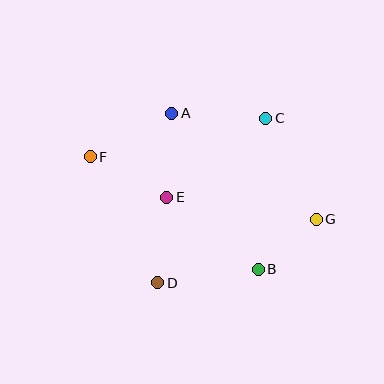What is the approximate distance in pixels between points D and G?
The distance between D and G is approximately 171 pixels.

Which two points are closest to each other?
Points B and G are closest to each other.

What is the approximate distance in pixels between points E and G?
The distance between E and G is approximately 151 pixels.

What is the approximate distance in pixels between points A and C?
The distance between A and C is approximately 94 pixels.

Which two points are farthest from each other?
Points F and G are farthest from each other.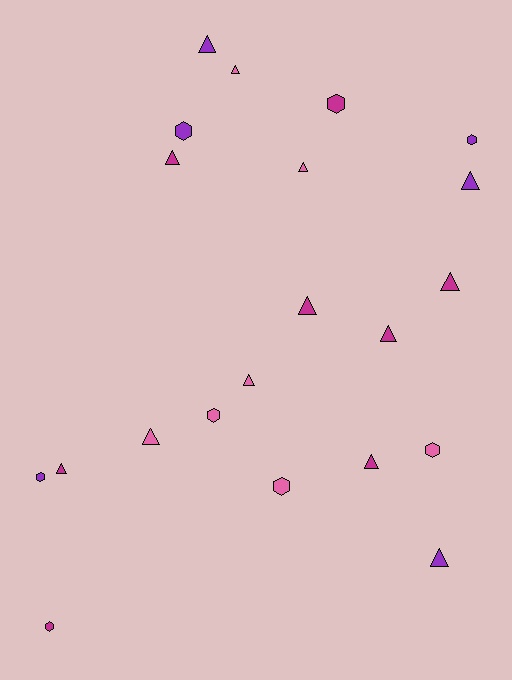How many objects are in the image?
There are 21 objects.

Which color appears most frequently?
Magenta, with 8 objects.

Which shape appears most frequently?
Triangle, with 13 objects.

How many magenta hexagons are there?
There are 2 magenta hexagons.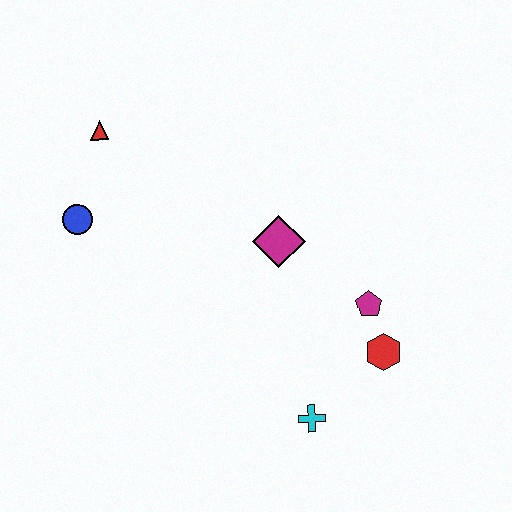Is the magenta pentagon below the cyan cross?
No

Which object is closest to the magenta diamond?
The magenta pentagon is closest to the magenta diamond.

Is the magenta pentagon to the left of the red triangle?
No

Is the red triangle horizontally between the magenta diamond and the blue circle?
Yes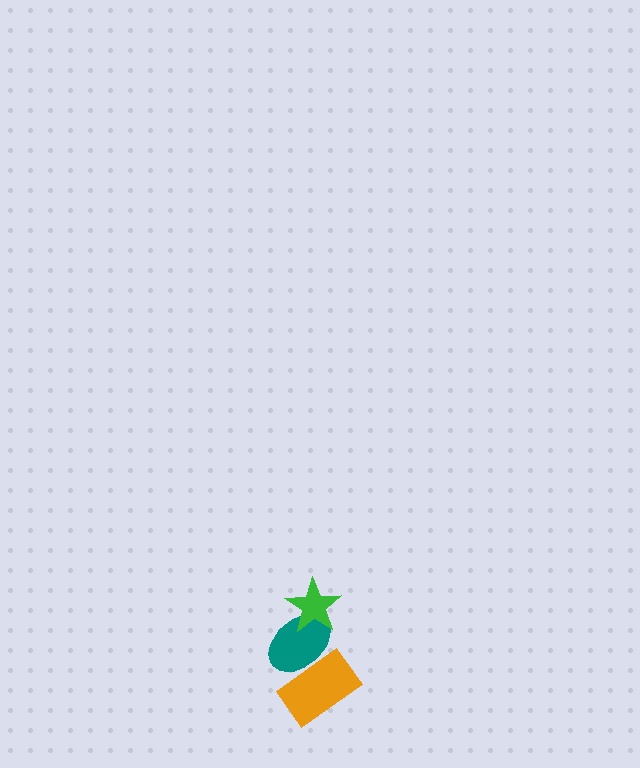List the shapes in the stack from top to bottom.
From top to bottom: the green star, the teal ellipse, the orange rectangle.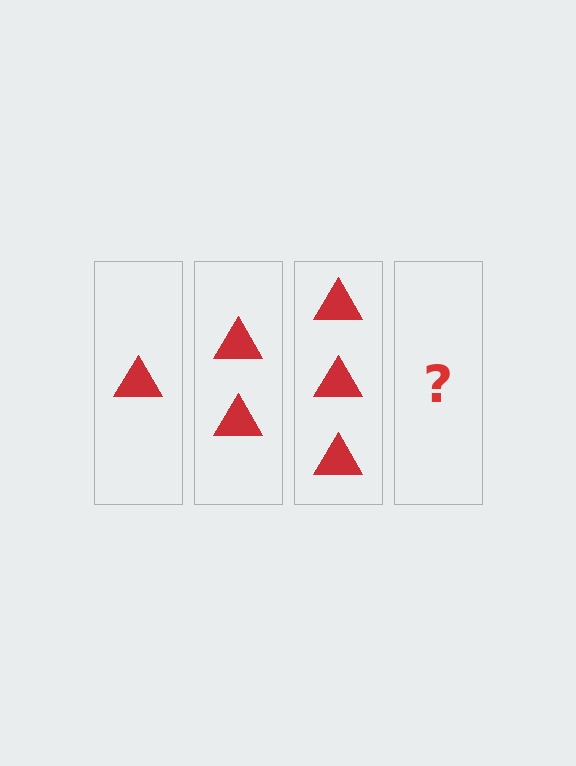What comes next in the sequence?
The next element should be 4 triangles.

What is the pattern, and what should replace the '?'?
The pattern is that each step adds one more triangle. The '?' should be 4 triangles.